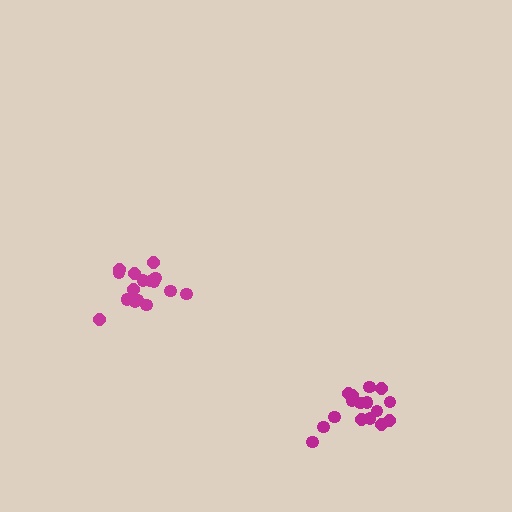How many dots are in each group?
Group 1: 16 dots, Group 2: 16 dots (32 total).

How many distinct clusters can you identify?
There are 2 distinct clusters.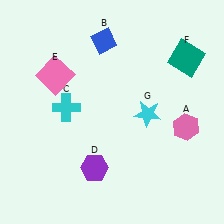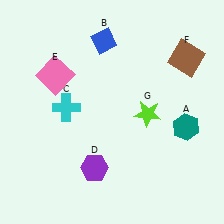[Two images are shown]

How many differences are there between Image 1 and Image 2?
There are 3 differences between the two images.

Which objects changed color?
A changed from pink to teal. F changed from teal to brown. G changed from cyan to lime.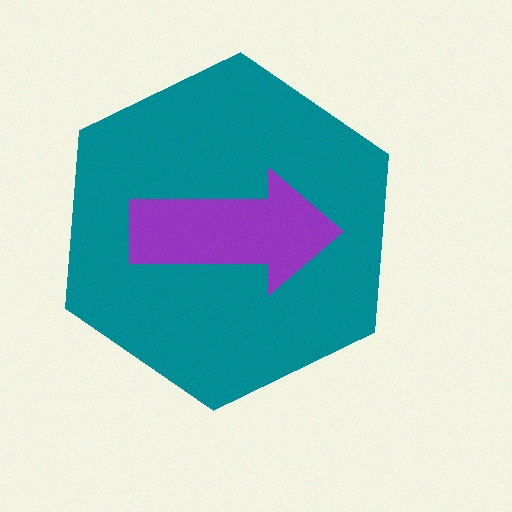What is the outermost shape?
The teal hexagon.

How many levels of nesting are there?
2.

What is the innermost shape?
The purple arrow.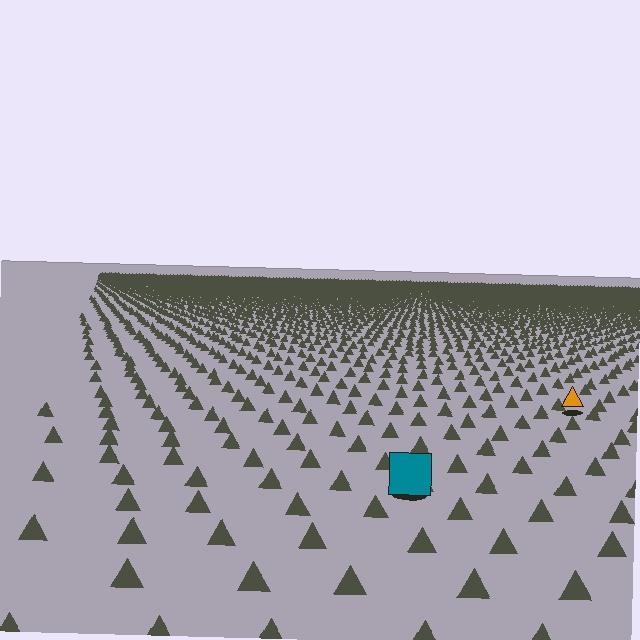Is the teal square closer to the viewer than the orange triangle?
Yes. The teal square is closer — you can tell from the texture gradient: the ground texture is coarser near it.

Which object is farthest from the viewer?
The orange triangle is farthest from the viewer. It appears smaller and the ground texture around it is denser.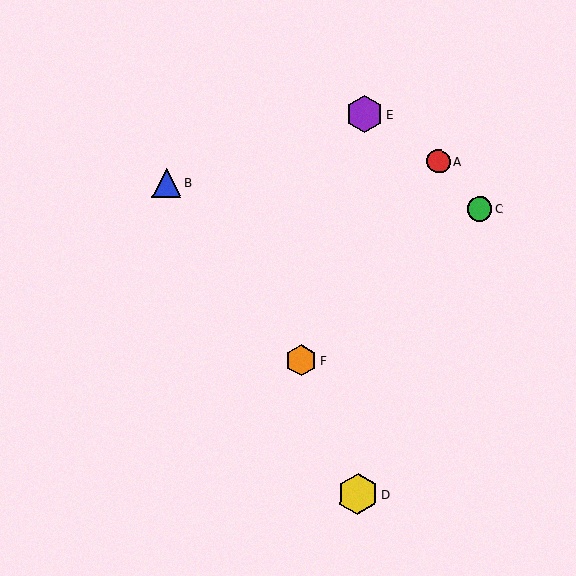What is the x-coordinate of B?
Object B is at x≈166.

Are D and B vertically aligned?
No, D is at x≈358 and B is at x≈166.